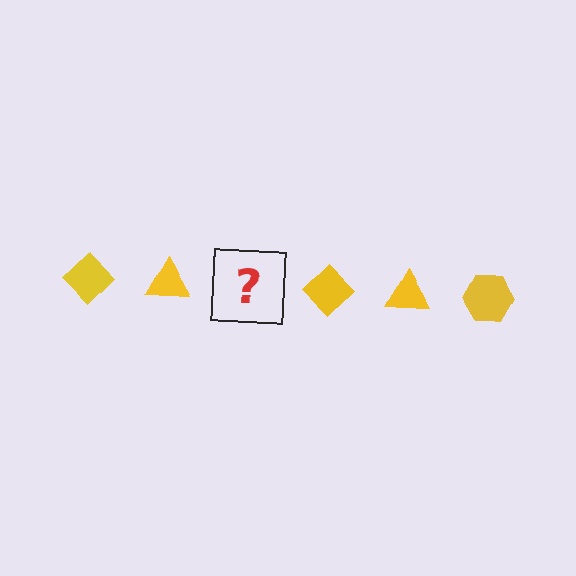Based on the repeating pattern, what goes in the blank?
The blank should be a yellow hexagon.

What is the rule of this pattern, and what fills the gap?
The rule is that the pattern cycles through diamond, triangle, hexagon shapes in yellow. The gap should be filled with a yellow hexagon.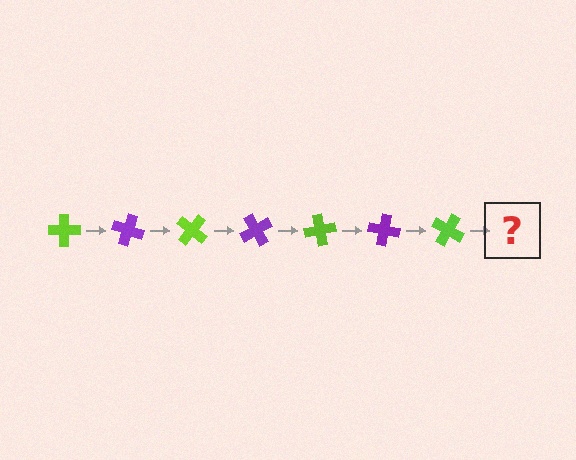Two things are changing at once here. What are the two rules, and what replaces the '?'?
The two rules are that it rotates 20 degrees each step and the color cycles through lime and purple. The '?' should be a purple cross, rotated 140 degrees from the start.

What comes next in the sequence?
The next element should be a purple cross, rotated 140 degrees from the start.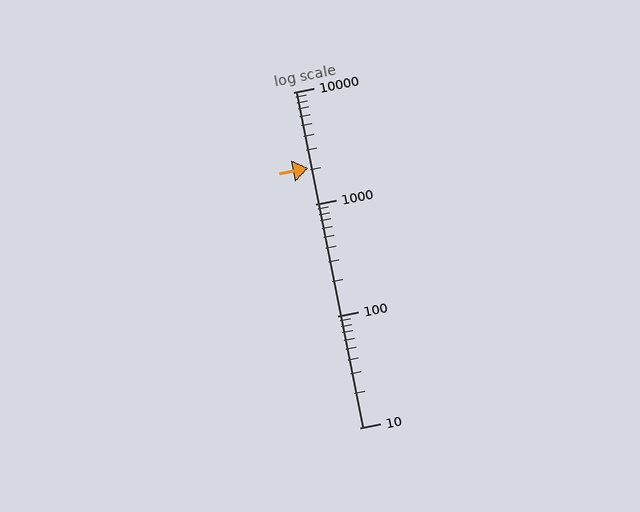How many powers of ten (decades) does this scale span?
The scale spans 3 decades, from 10 to 10000.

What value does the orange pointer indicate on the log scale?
The pointer indicates approximately 2100.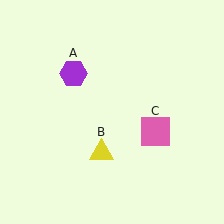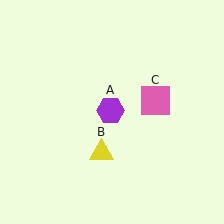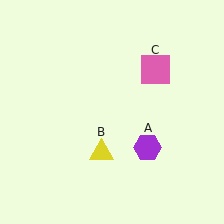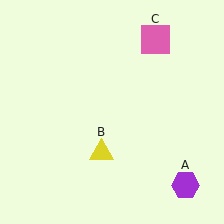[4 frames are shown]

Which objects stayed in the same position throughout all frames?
Yellow triangle (object B) remained stationary.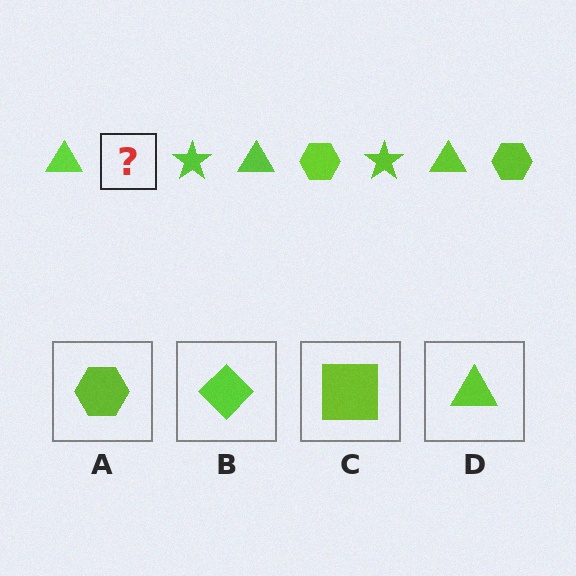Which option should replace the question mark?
Option A.